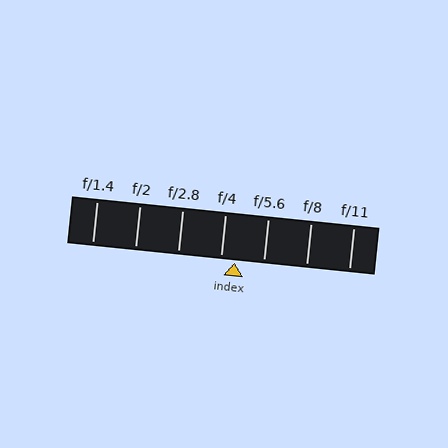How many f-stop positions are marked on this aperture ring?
There are 7 f-stop positions marked.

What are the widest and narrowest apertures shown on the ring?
The widest aperture shown is f/1.4 and the narrowest is f/11.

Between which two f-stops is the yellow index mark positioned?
The index mark is between f/4 and f/5.6.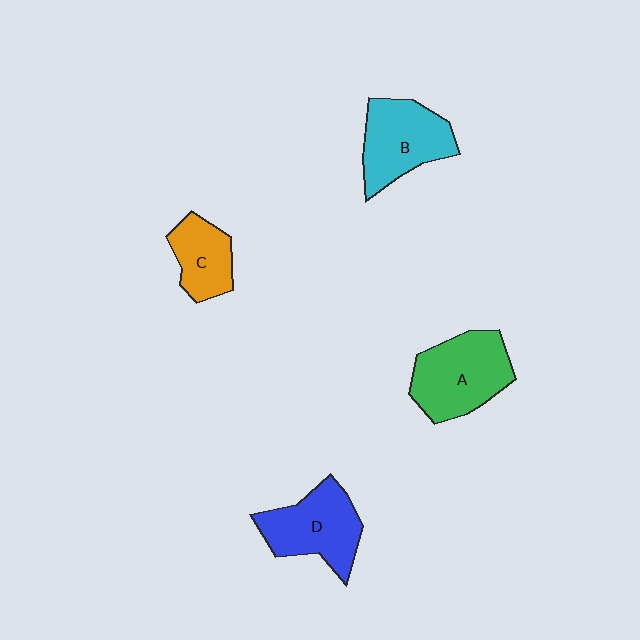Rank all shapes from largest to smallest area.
From largest to smallest: A (green), B (cyan), D (blue), C (orange).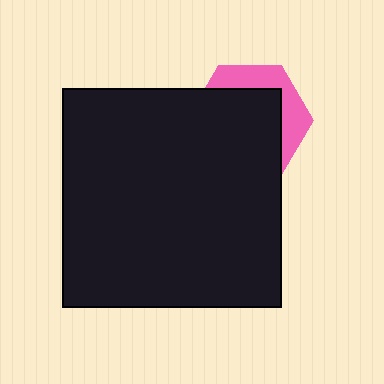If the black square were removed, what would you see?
You would see the complete pink hexagon.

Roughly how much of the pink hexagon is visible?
A small part of it is visible (roughly 32%).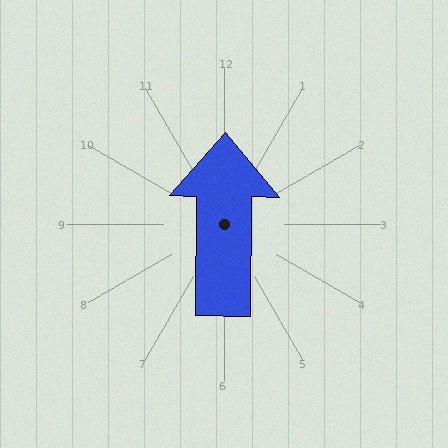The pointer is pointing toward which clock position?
Roughly 12 o'clock.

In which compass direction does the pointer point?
North.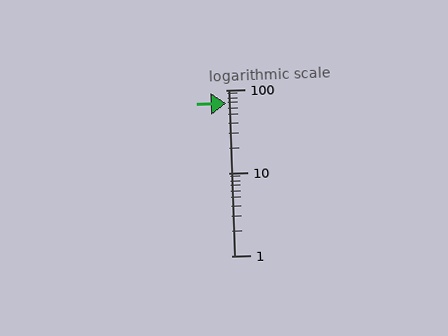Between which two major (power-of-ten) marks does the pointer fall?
The pointer is between 10 and 100.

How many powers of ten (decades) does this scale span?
The scale spans 2 decades, from 1 to 100.